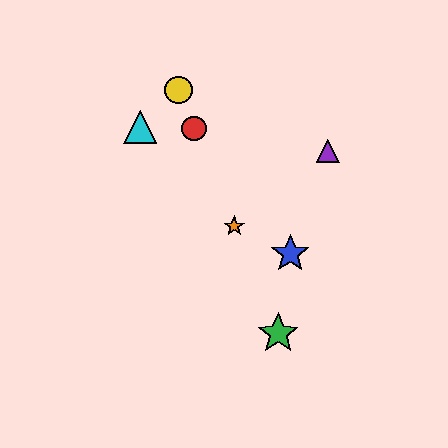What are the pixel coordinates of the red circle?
The red circle is at (194, 128).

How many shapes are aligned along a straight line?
4 shapes (the red circle, the green star, the yellow circle, the orange star) are aligned along a straight line.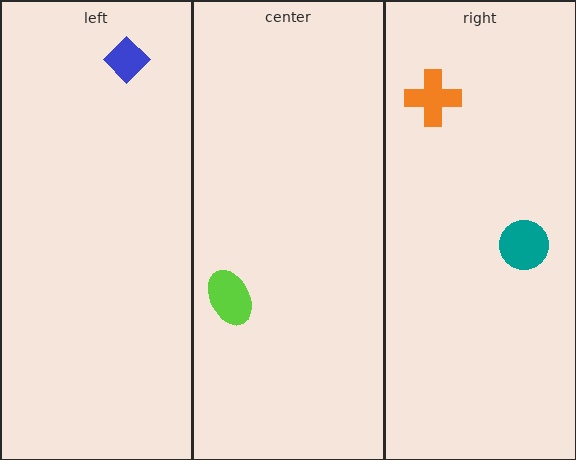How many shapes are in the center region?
1.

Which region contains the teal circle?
The right region.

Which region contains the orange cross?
The right region.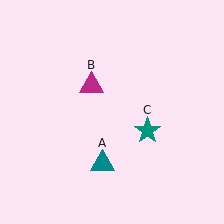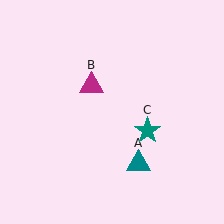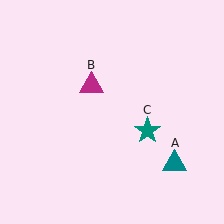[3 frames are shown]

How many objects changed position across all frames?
1 object changed position: teal triangle (object A).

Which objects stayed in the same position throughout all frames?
Magenta triangle (object B) and teal star (object C) remained stationary.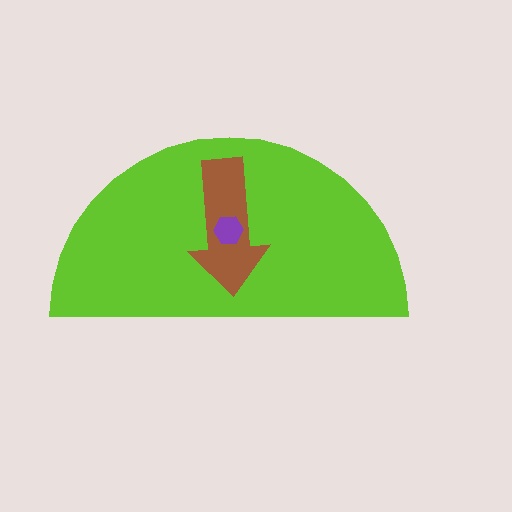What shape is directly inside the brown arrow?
The purple hexagon.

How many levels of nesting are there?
3.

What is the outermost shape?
The lime semicircle.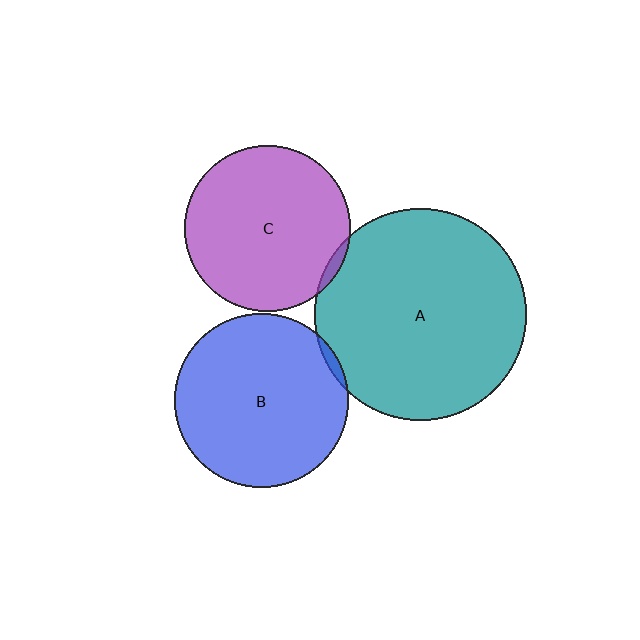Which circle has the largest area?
Circle A (teal).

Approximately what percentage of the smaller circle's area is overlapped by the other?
Approximately 5%.